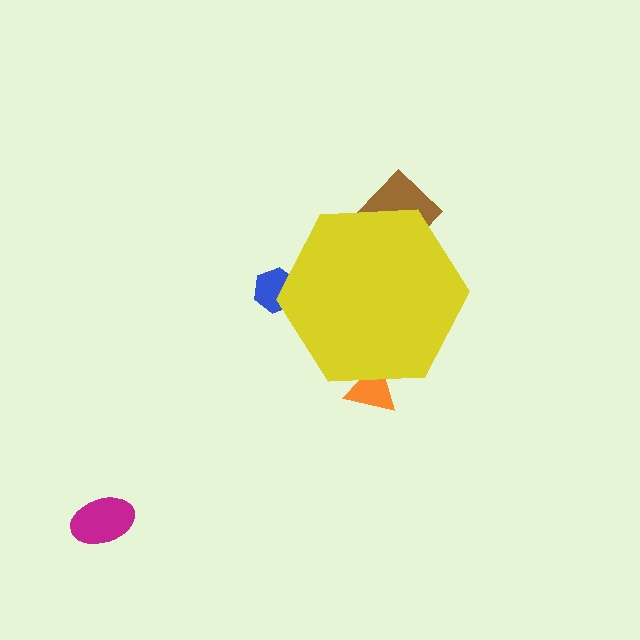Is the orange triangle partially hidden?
Yes, the orange triangle is partially hidden behind the yellow hexagon.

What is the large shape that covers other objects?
A yellow hexagon.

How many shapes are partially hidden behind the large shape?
3 shapes are partially hidden.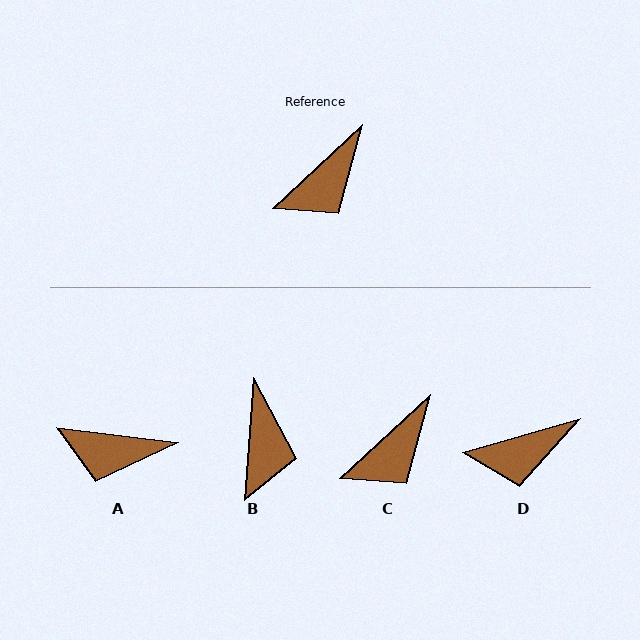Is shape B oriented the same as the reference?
No, it is off by about 44 degrees.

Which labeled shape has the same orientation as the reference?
C.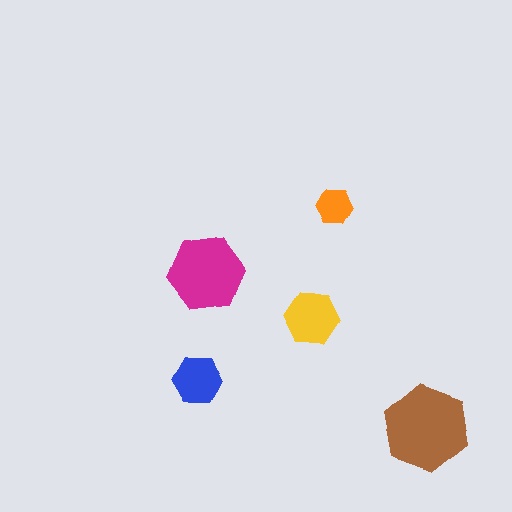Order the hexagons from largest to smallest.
the brown one, the magenta one, the yellow one, the blue one, the orange one.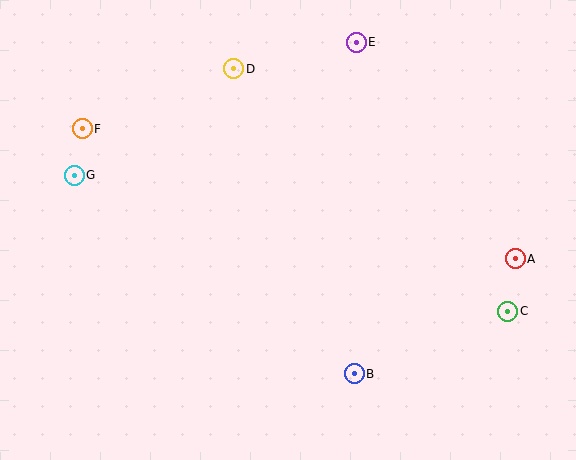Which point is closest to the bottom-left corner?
Point G is closest to the bottom-left corner.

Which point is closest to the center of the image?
Point B at (354, 374) is closest to the center.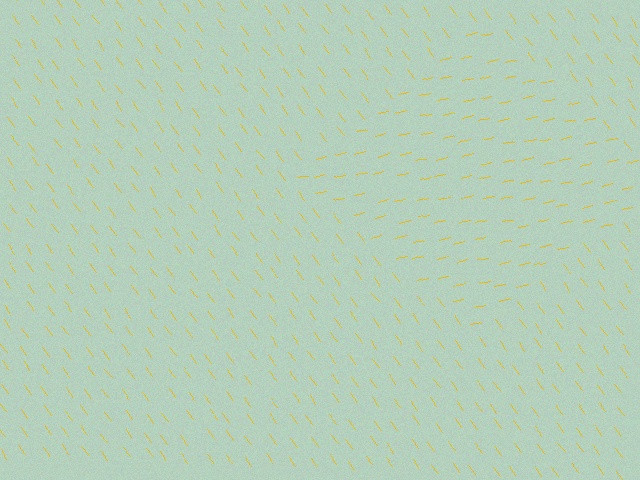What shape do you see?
I see a diamond.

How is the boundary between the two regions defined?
The boundary is defined purely by a change in line orientation (approximately 66 degrees difference). All lines are the same color and thickness.